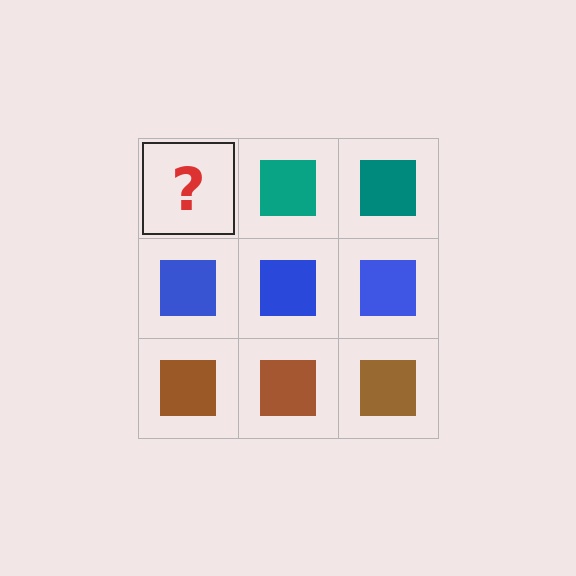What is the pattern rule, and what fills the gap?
The rule is that each row has a consistent color. The gap should be filled with a teal square.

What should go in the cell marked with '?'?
The missing cell should contain a teal square.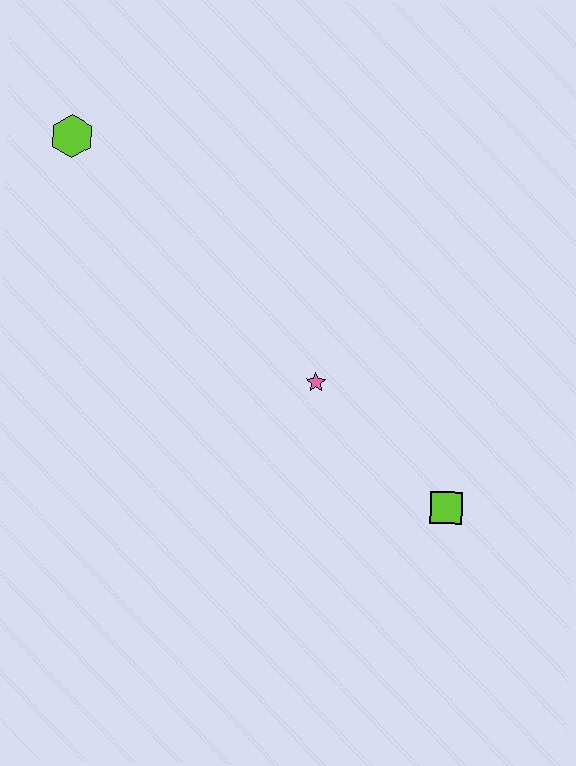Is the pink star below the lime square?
No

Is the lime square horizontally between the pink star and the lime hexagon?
No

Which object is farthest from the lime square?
The lime hexagon is farthest from the lime square.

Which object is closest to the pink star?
The lime square is closest to the pink star.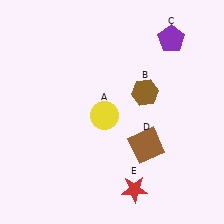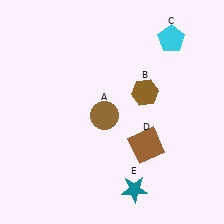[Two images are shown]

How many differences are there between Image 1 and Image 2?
There are 3 differences between the two images.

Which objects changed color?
A changed from yellow to brown. C changed from purple to cyan. E changed from red to teal.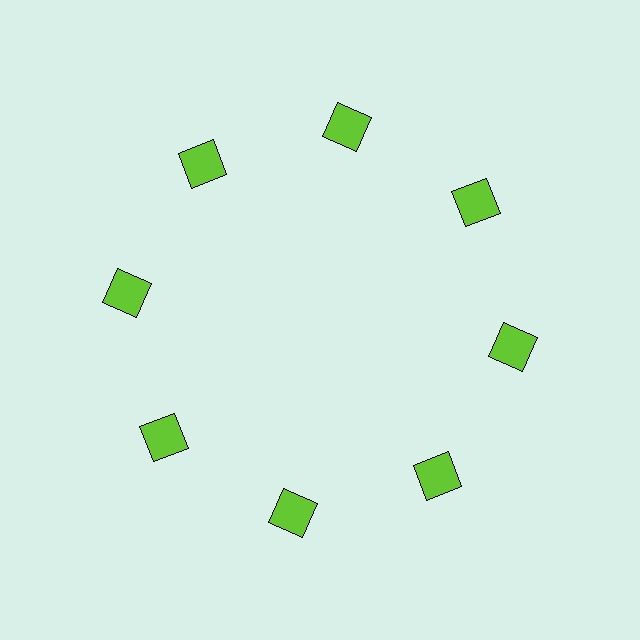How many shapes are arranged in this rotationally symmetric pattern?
There are 8 shapes, arranged in 8 groups of 1.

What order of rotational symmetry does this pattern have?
This pattern has 8-fold rotational symmetry.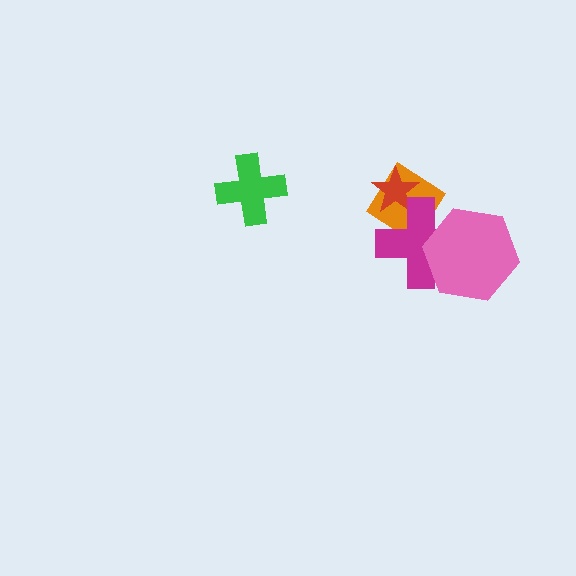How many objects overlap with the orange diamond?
2 objects overlap with the orange diamond.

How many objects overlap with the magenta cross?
3 objects overlap with the magenta cross.